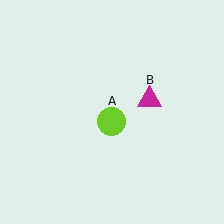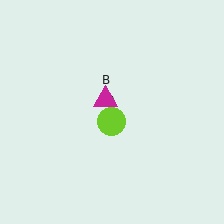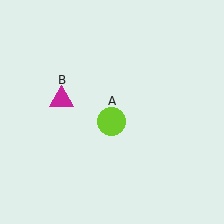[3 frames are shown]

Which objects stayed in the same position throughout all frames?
Lime circle (object A) remained stationary.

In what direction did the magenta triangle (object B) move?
The magenta triangle (object B) moved left.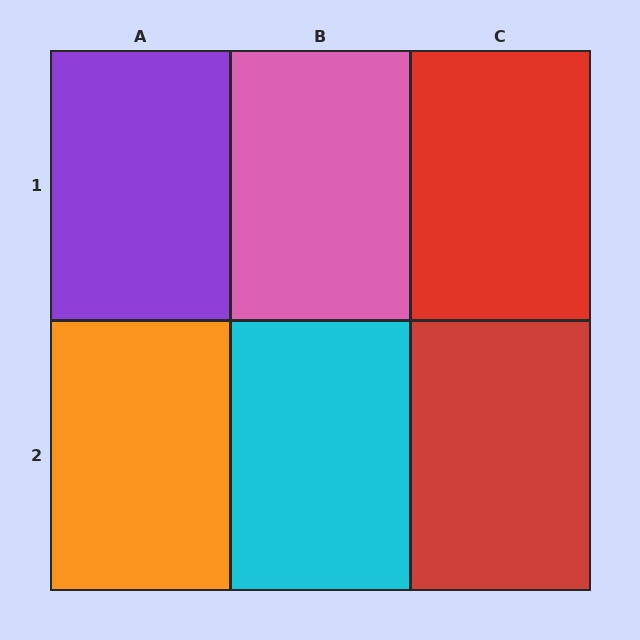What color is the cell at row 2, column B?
Cyan.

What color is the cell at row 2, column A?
Orange.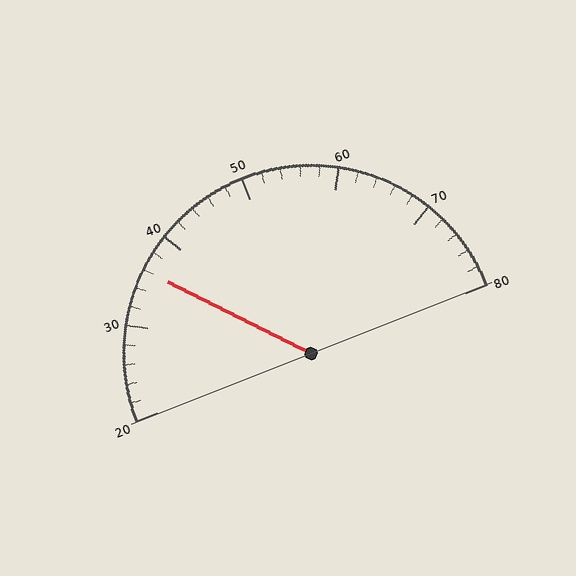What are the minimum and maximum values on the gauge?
The gauge ranges from 20 to 80.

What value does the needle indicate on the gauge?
The needle indicates approximately 36.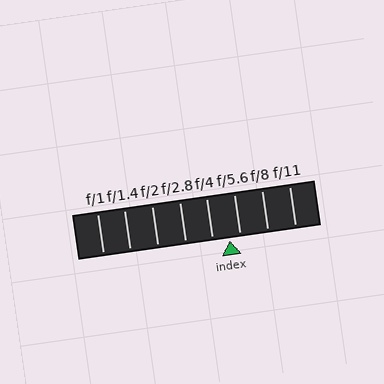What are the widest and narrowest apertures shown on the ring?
The widest aperture shown is f/1 and the narrowest is f/11.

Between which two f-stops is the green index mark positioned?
The index mark is between f/4 and f/5.6.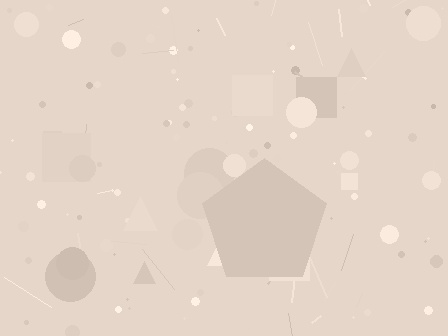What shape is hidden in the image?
A pentagon is hidden in the image.